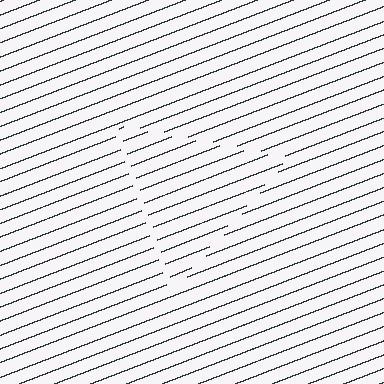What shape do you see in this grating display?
An illusory triangle. The interior of the shape contains the same grating, shifted by half a period — the contour is defined by the phase discontinuity where line-ends from the inner and outer gratings abut.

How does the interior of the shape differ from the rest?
The interior of the shape contains the same grating, shifted by half a period — the contour is defined by the phase discontinuity where line-ends from the inner and outer gratings abut.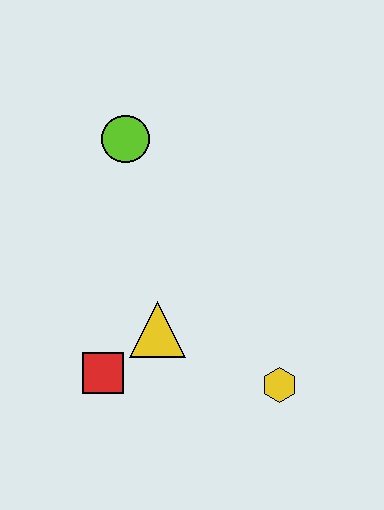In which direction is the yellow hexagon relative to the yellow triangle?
The yellow hexagon is to the right of the yellow triangle.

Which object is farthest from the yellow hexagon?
The lime circle is farthest from the yellow hexagon.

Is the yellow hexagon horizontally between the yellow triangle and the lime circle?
No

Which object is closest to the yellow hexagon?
The yellow triangle is closest to the yellow hexagon.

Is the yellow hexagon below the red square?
Yes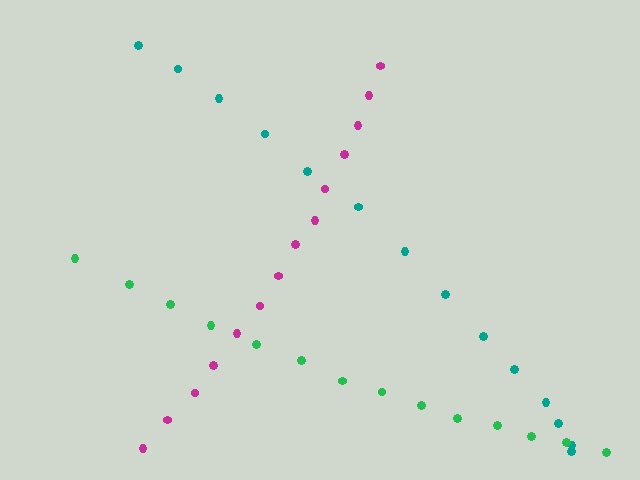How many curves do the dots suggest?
There are 3 distinct paths.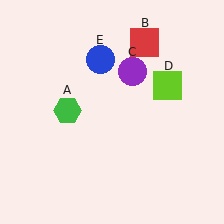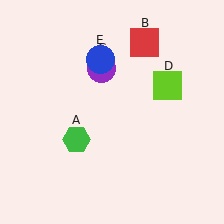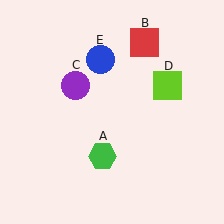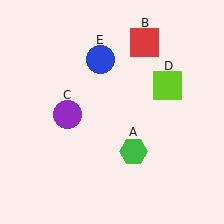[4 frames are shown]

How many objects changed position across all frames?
2 objects changed position: green hexagon (object A), purple circle (object C).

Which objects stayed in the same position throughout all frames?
Red square (object B) and lime square (object D) and blue circle (object E) remained stationary.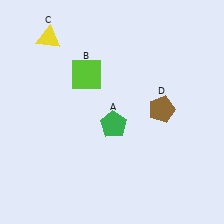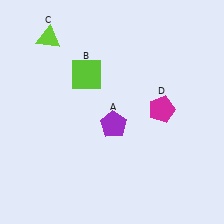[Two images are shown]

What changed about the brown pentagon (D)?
In Image 1, D is brown. In Image 2, it changed to magenta.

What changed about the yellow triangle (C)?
In Image 1, C is yellow. In Image 2, it changed to lime.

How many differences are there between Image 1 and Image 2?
There are 3 differences between the two images.